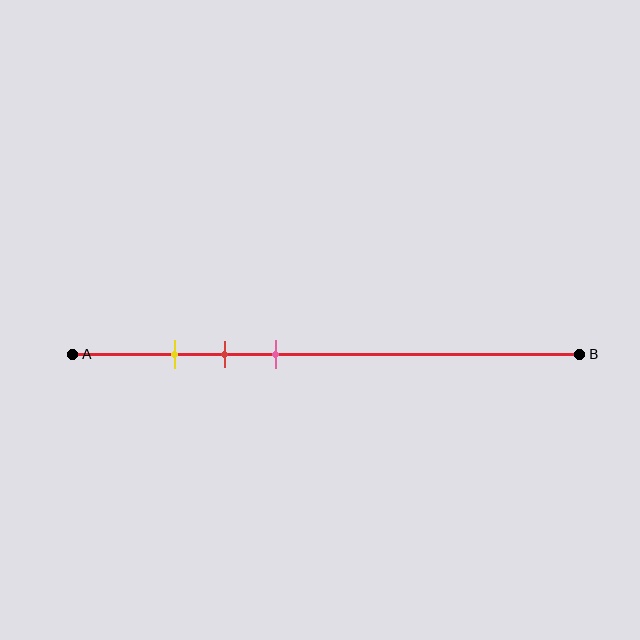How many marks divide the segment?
There are 3 marks dividing the segment.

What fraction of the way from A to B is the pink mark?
The pink mark is approximately 40% (0.4) of the way from A to B.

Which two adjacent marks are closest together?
The yellow and red marks are the closest adjacent pair.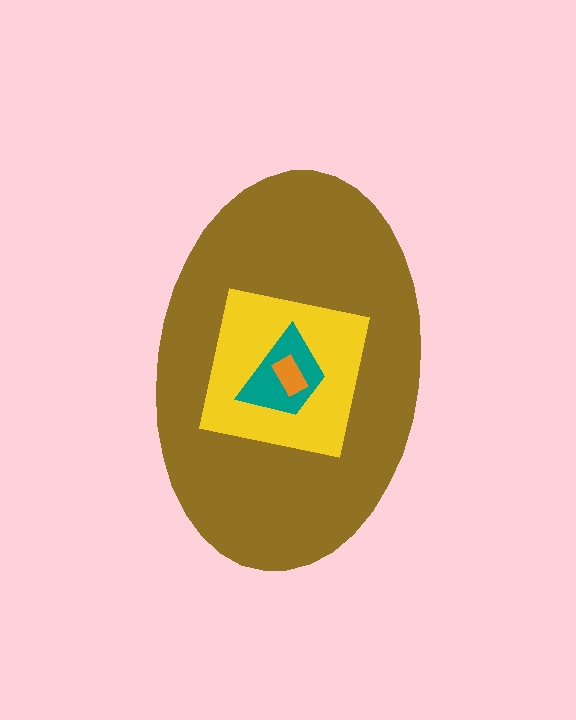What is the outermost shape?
The brown ellipse.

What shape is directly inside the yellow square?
The teal trapezoid.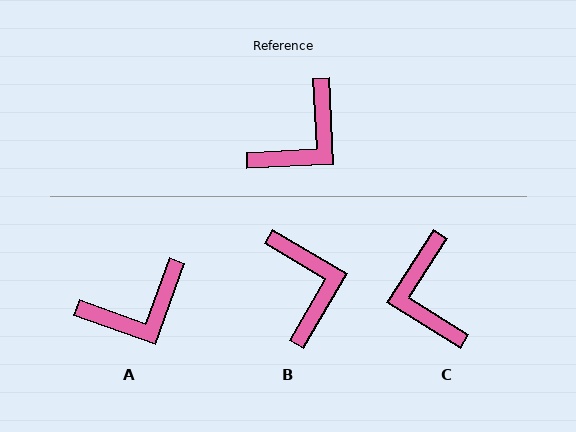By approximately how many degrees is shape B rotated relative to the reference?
Approximately 56 degrees counter-clockwise.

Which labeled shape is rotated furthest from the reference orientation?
C, about 125 degrees away.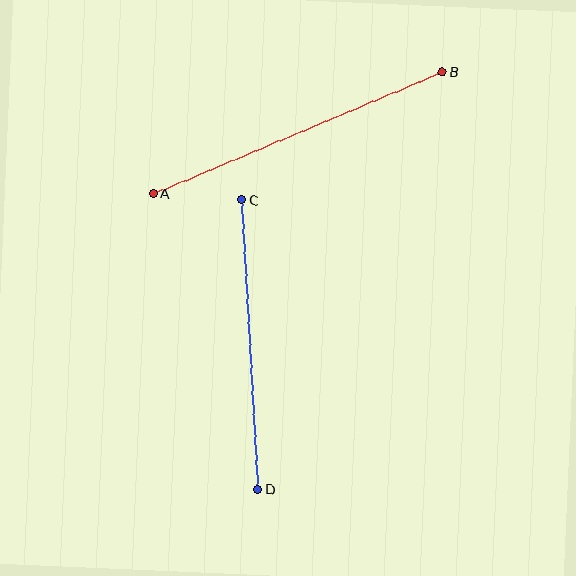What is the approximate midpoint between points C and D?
The midpoint is at approximately (250, 344) pixels.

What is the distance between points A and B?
The distance is approximately 314 pixels.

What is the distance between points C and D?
The distance is approximately 290 pixels.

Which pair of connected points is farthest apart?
Points A and B are farthest apart.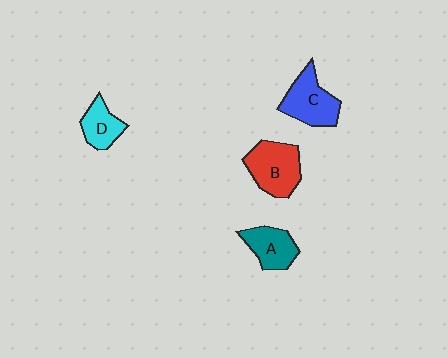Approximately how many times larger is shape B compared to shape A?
Approximately 1.4 times.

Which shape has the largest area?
Shape B (red).